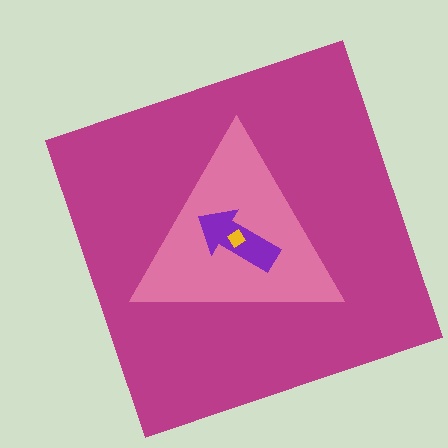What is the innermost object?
The yellow diamond.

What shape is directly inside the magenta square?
The pink triangle.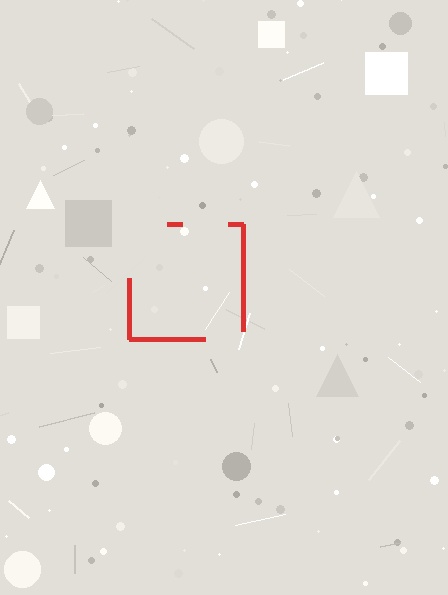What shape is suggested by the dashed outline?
The dashed outline suggests a square.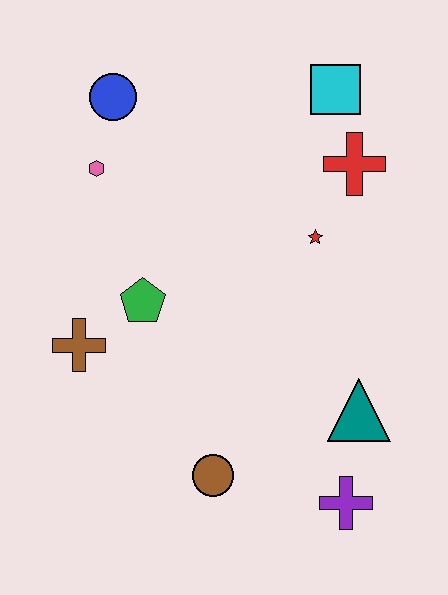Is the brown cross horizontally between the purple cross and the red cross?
No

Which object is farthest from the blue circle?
The purple cross is farthest from the blue circle.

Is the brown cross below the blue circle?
Yes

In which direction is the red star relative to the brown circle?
The red star is above the brown circle.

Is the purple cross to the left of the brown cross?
No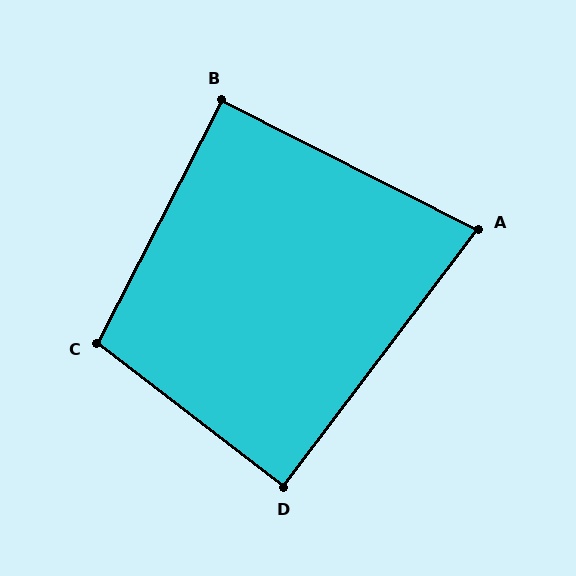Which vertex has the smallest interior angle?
A, at approximately 80 degrees.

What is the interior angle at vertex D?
Approximately 90 degrees (approximately right).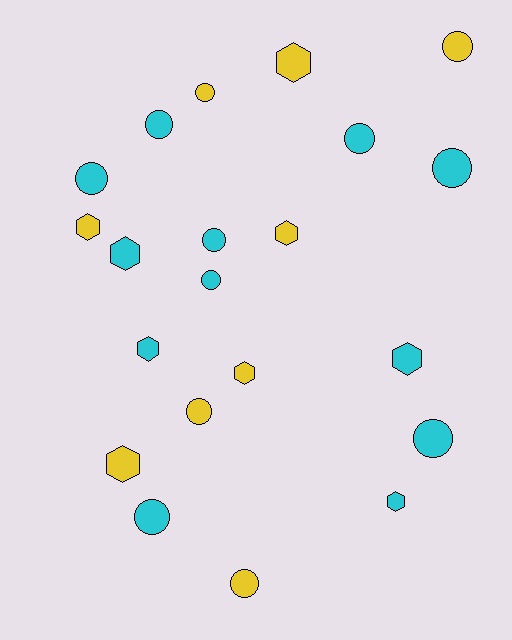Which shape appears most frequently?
Circle, with 12 objects.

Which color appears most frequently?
Cyan, with 12 objects.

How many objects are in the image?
There are 21 objects.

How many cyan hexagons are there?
There are 4 cyan hexagons.